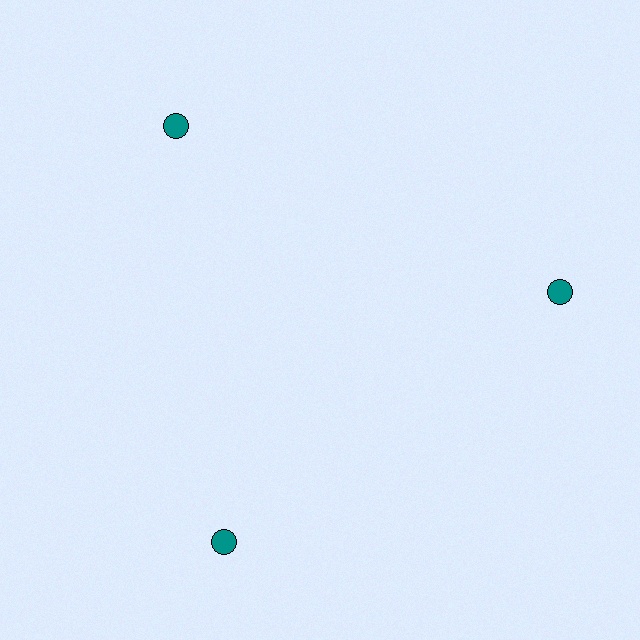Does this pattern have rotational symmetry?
Yes, this pattern has 3-fold rotational symmetry. It looks the same after rotating 120 degrees around the center.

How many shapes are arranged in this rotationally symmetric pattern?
There are 3 shapes, arranged in 3 groups of 1.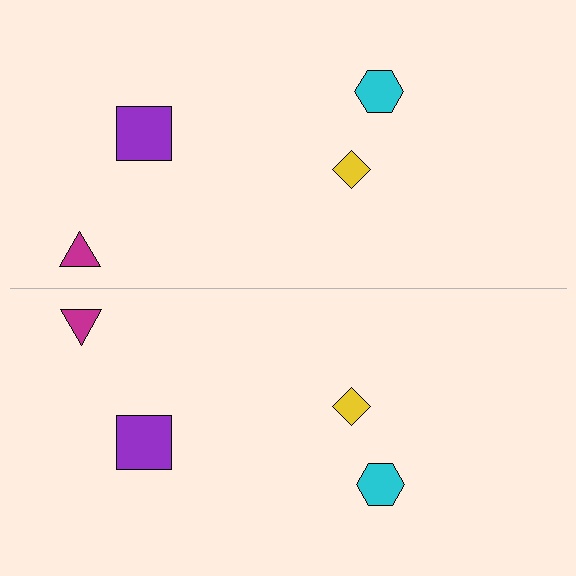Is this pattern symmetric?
Yes, this pattern has bilateral (reflection) symmetry.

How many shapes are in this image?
There are 8 shapes in this image.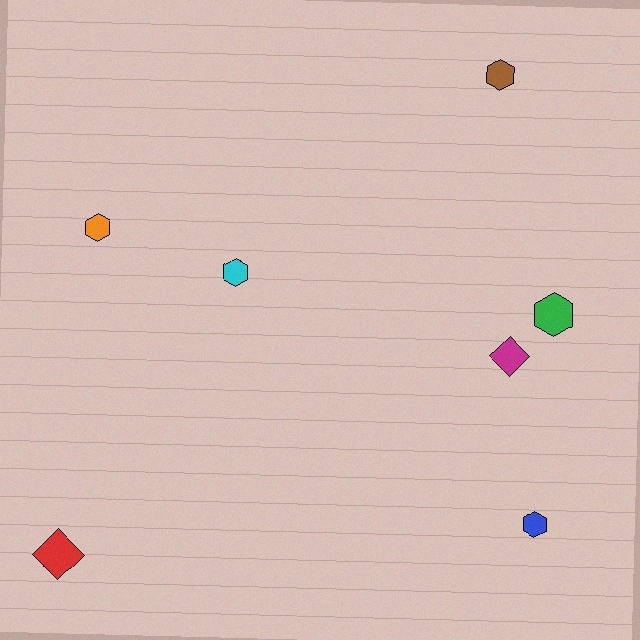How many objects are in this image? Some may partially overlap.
There are 7 objects.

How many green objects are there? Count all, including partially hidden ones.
There is 1 green object.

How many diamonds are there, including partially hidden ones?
There are 2 diamonds.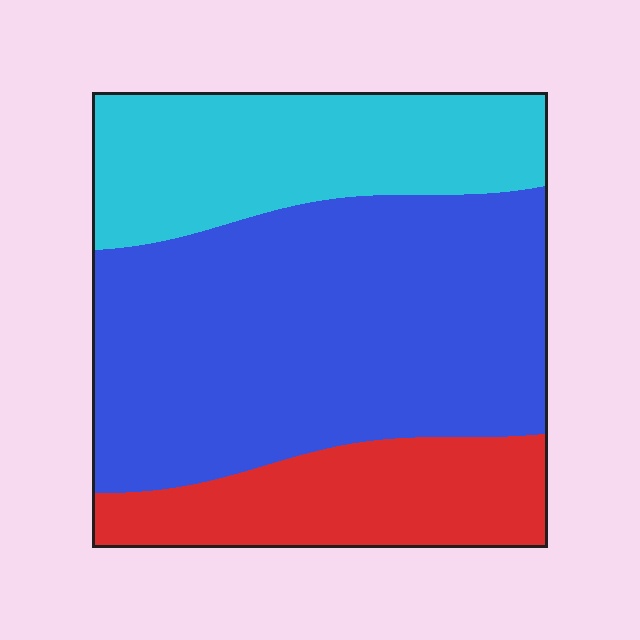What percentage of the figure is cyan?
Cyan takes up about one quarter (1/4) of the figure.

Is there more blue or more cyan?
Blue.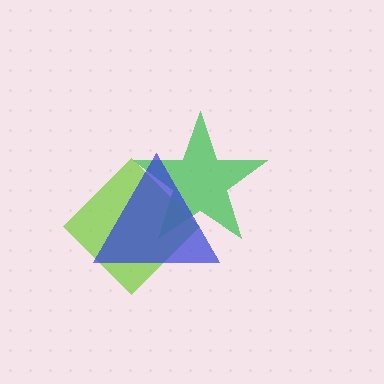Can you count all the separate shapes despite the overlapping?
Yes, there are 3 separate shapes.